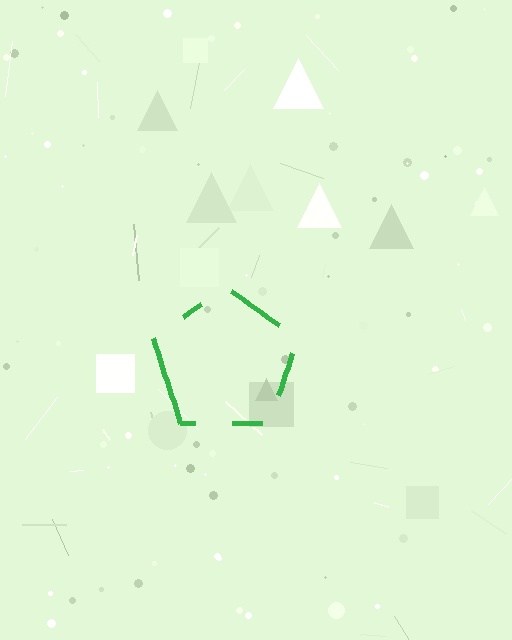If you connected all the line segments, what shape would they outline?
They would outline a pentagon.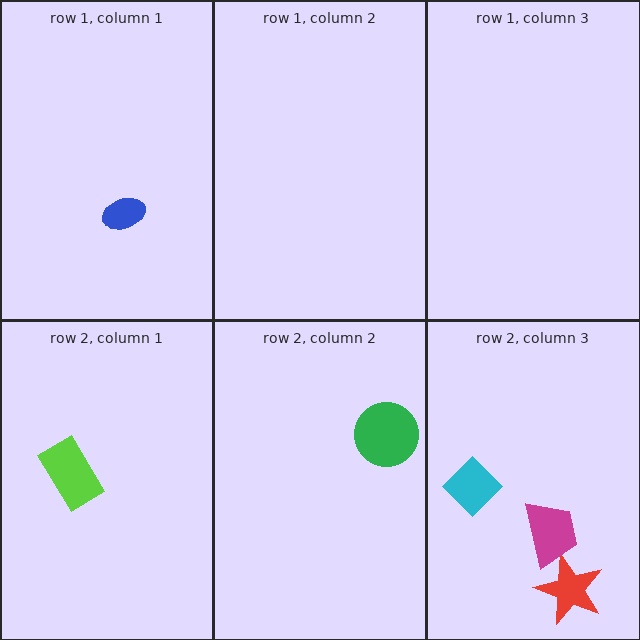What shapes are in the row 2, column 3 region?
The red star, the cyan diamond, the magenta trapezoid.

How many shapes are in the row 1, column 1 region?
1.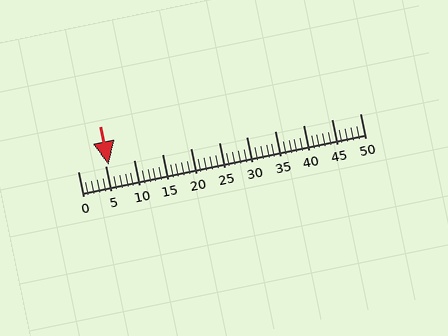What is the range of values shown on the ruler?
The ruler shows values from 0 to 50.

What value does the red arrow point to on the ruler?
The red arrow points to approximately 6.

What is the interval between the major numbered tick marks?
The major tick marks are spaced 5 units apart.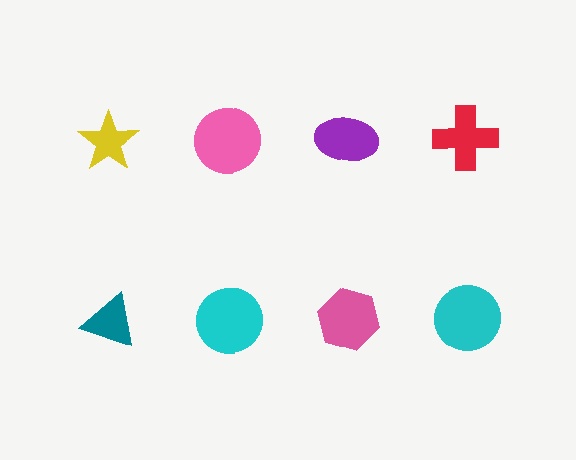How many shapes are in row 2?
4 shapes.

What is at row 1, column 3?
A purple ellipse.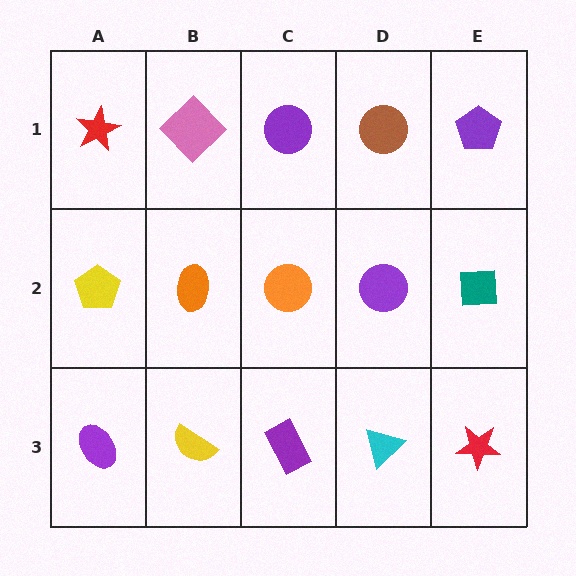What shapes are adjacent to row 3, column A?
A yellow pentagon (row 2, column A), a yellow semicircle (row 3, column B).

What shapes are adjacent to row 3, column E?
A teal square (row 2, column E), a cyan triangle (row 3, column D).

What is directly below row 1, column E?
A teal square.